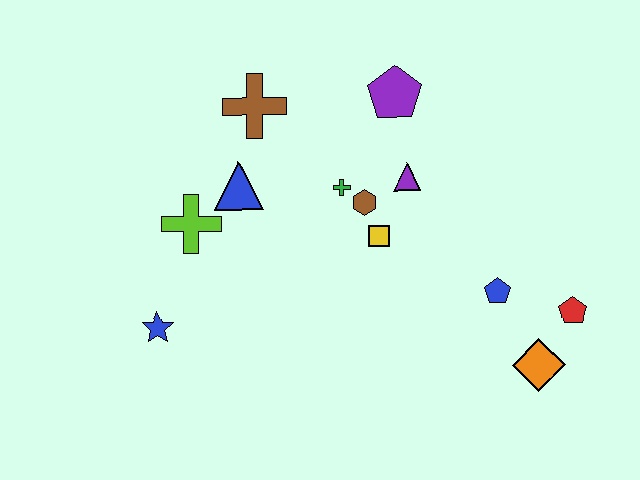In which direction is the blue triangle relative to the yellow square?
The blue triangle is to the left of the yellow square.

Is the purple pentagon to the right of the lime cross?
Yes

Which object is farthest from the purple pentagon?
The blue star is farthest from the purple pentagon.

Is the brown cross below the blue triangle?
No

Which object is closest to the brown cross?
The blue triangle is closest to the brown cross.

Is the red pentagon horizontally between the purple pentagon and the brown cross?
No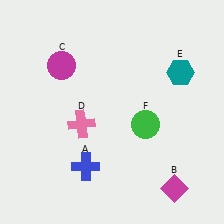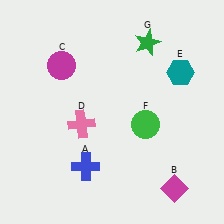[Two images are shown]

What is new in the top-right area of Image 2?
A green star (G) was added in the top-right area of Image 2.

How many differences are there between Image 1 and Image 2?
There is 1 difference between the two images.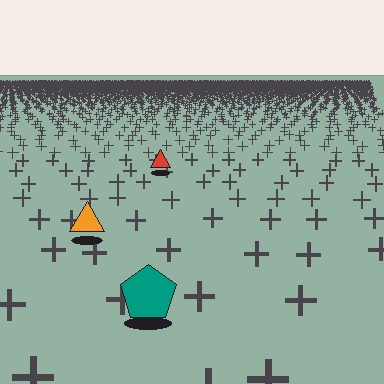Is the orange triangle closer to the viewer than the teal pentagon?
No. The teal pentagon is closer — you can tell from the texture gradient: the ground texture is coarser near it.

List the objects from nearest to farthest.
From nearest to farthest: the teal pentagon, the orange triangle, the red triangle.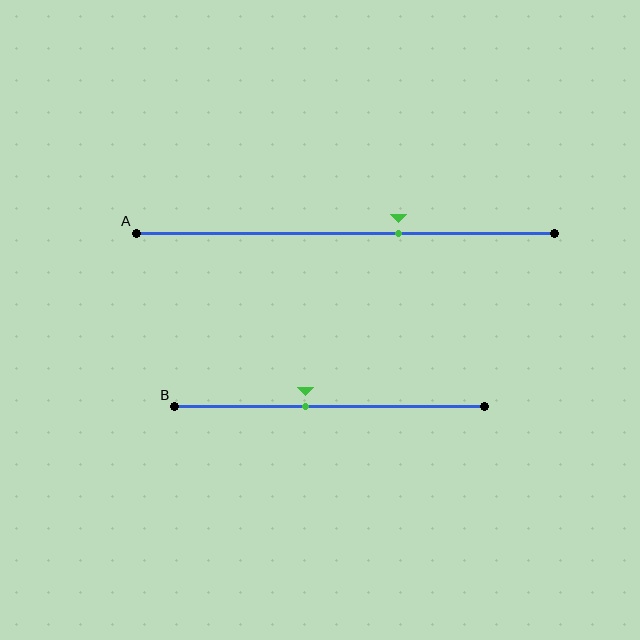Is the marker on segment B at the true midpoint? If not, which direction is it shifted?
No, the marker on segment B is shifted to the left by about 8% of the segment length.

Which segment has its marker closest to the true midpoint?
Segment B has its marker closest to the true midpoint.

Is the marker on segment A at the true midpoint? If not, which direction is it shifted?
No, the marker on segment A is shifted to the right by about 13% of the segment length.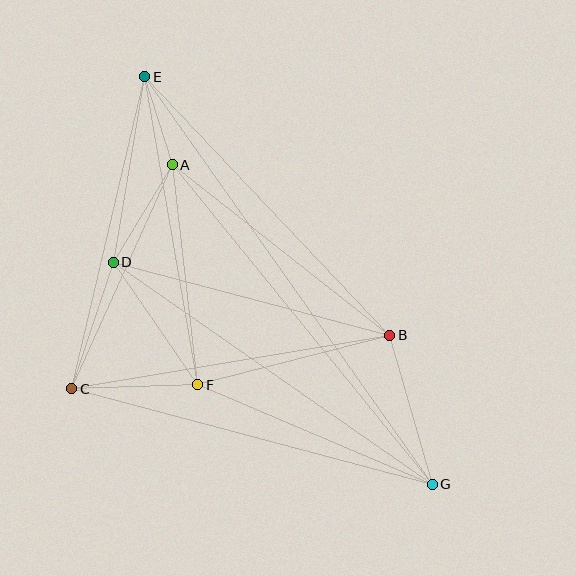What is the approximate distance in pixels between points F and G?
The distance between F and G is approximately 255 pixels.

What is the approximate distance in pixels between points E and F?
The distance between E and F is approximately 312 pixels.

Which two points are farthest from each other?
Points E and G are farthest from each other.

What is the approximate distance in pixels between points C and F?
The distance between C and F is approximately 126 pixels.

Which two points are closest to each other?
Points A and E are closest to each other.